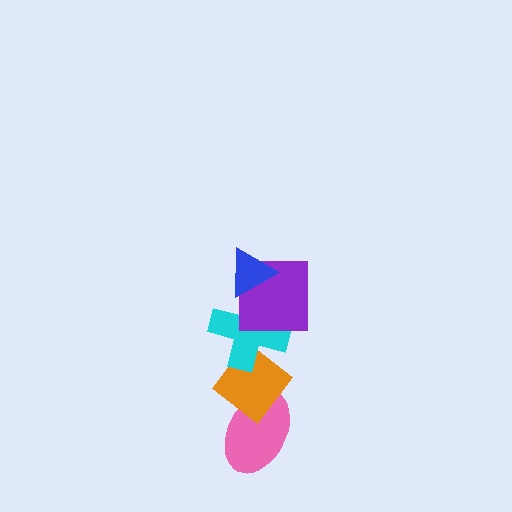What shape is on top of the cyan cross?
The purple square is on top of the cyan cross.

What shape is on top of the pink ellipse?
The orange diamond is on top of the pink ellipse.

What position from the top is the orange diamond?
The orange diamond is 4th from the top.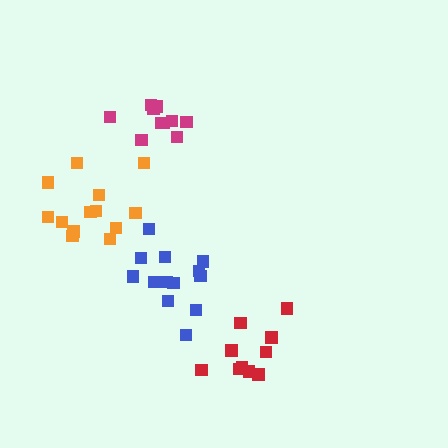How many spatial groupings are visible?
There are 4 spatial groupings.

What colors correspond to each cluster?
The clusters are colored: blue, magenta, orange, red.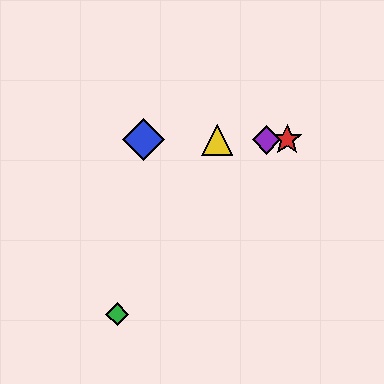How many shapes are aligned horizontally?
4 shapes (the red star, the blue diamond, the yellow triangle, the purple diamond) are aligned horizontally.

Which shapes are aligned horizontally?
The red star, the blue diamond, the yellow triangle, the purple diamond are aligned horizontally.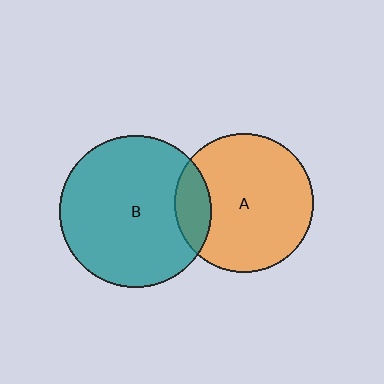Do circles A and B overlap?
Yes.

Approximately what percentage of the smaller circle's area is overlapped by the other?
Approximately 15%.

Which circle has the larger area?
Circle B (teal).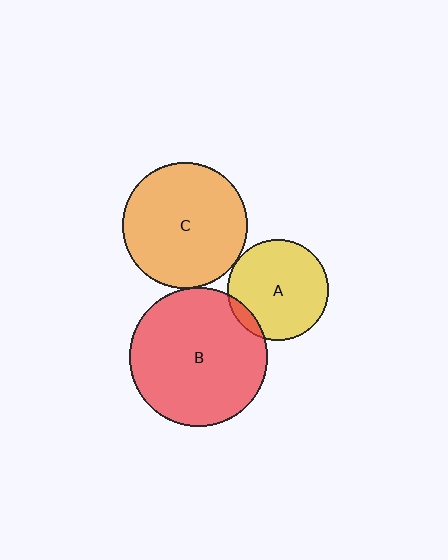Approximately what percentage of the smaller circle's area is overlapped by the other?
Approximately 5%.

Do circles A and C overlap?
Yes.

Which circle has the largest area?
Circle B (red).